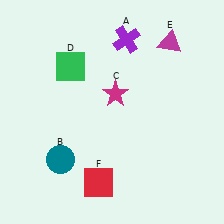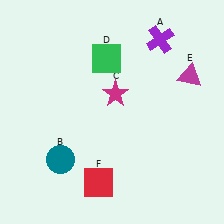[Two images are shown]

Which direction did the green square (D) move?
The green square (D) moved right.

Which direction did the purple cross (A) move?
The purple cross (A) moved right.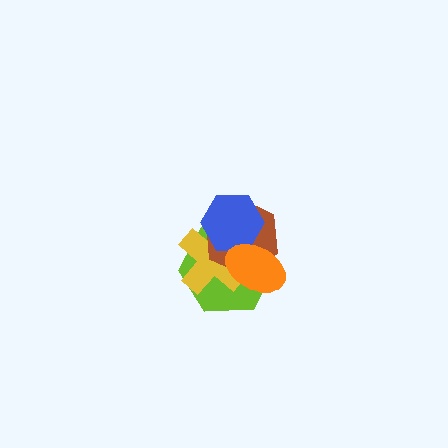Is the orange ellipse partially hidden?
No, no other shape covers it.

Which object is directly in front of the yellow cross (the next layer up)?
The brown hexagon is directly in front of the yellow cross.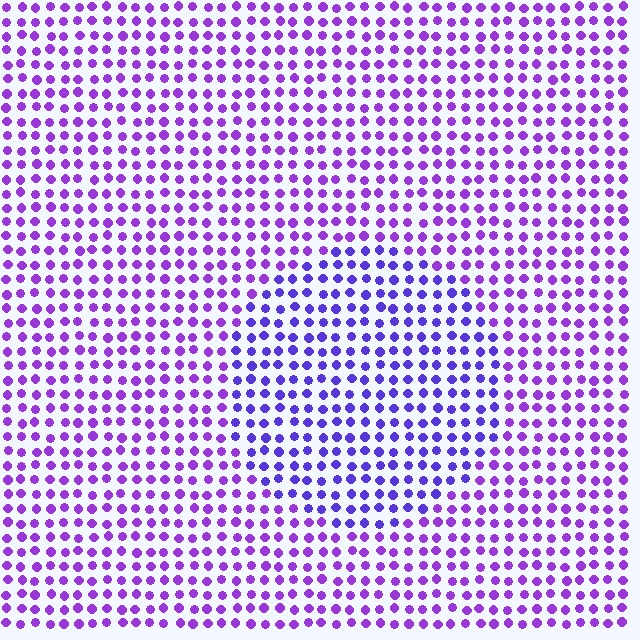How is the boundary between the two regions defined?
The boundary is defined purely by a slight shift in hue (about 25 degrees). Spacing, size, and orientation are identical on both sides.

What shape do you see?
I see a circle.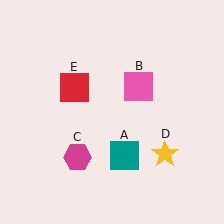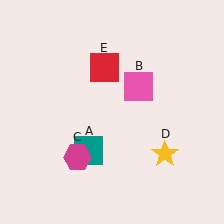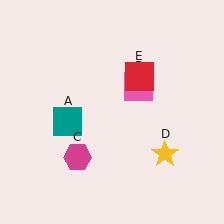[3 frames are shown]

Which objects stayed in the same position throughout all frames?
Pink square (object B) and magenta hexagon (object C) and yellow star (object D) remained stationary.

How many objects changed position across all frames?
2 objects changed position: teal square (object A), red square (object E).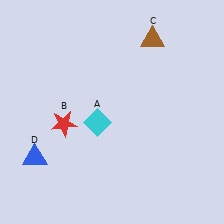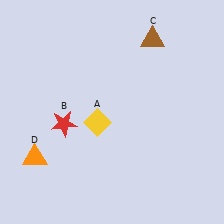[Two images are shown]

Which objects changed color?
A changed from cyan to yellow. D changed from blue to orange.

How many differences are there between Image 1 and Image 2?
There are 2 differences between the two images.